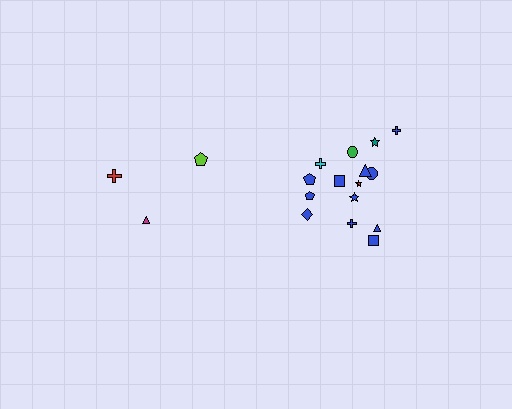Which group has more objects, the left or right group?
The right group.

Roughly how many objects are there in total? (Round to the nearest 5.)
Roughly 20 objects in total.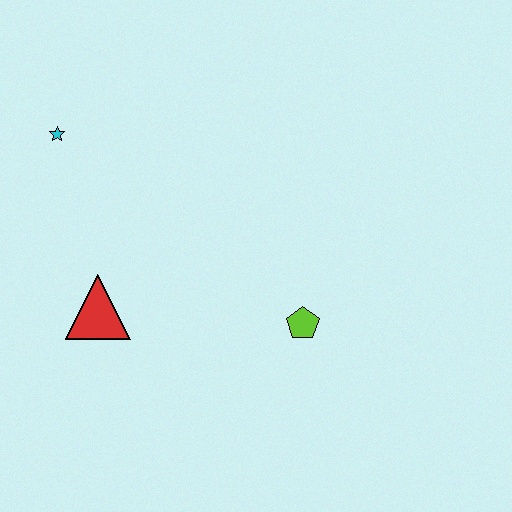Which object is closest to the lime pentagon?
The red triangle is closest to the lime pentagon.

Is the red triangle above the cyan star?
No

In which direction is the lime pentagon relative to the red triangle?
The lime pentagon is to the right of the red triangle.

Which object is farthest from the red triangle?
The lime pentagon is farthest from the red triangle.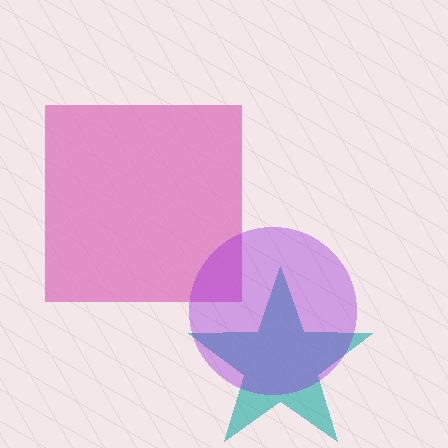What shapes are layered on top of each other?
The layered shapes are: a teal star, a pink square, a purple circle.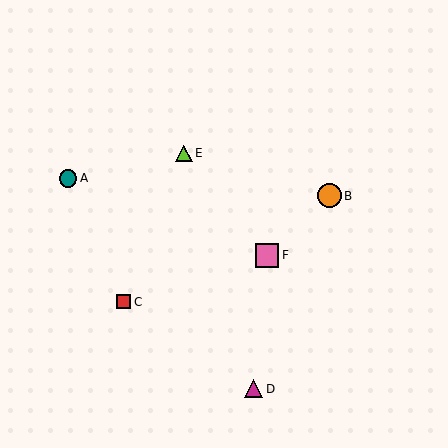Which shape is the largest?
The orange circle (labeled B) is the largest.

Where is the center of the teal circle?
The center of the teal circle is at (68, 178).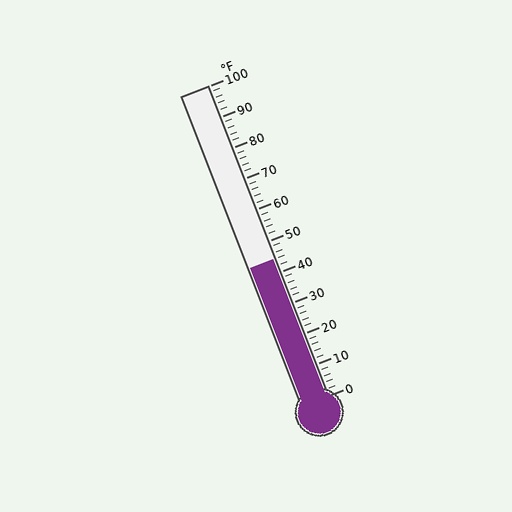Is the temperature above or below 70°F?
The temperature is below 70°F.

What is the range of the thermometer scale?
The thermometer scale ranges from 0°F to 100°F.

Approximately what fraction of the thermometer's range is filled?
The thermometer is filled to approximately 45% of its range.